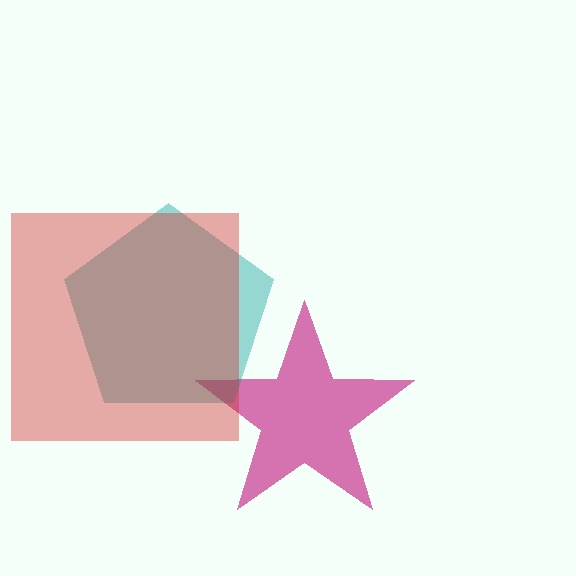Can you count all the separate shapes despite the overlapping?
Yes, there are 3 separate shapes.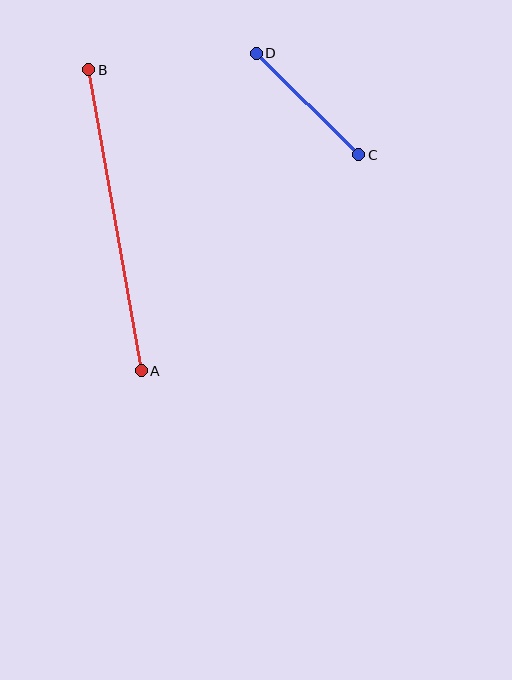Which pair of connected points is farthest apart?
Points A and B are farthest apart.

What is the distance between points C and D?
The distance is approximately 144 pixels.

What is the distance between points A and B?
The distance is approximately 305 pixels.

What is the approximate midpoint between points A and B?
The midpoint is at approximately (115, 220) pixels.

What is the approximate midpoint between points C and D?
The midpoint is at approximately (308, 104) pixels.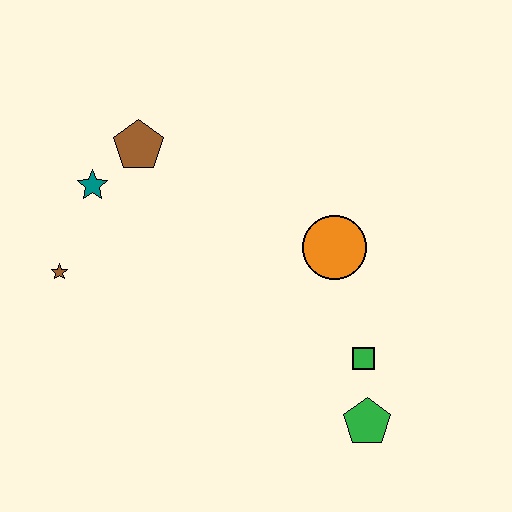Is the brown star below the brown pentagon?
Yes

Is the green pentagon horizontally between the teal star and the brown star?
No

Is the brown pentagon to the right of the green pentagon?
No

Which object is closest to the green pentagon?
The green square is closest to the green pentagon.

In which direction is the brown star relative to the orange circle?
The brown star is to the left of the orange circle.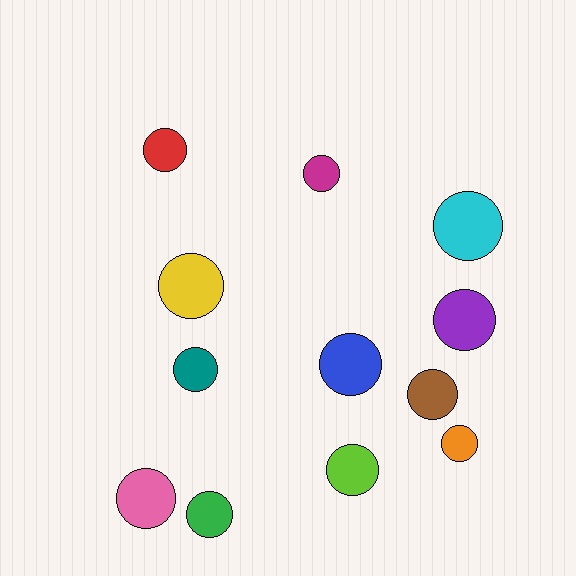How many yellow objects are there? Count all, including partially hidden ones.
There is 1 yellow object.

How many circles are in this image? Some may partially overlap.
There are 12 circles.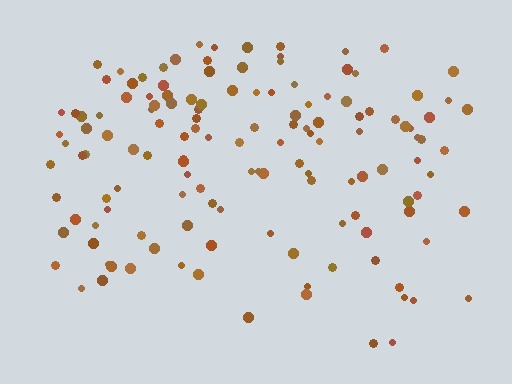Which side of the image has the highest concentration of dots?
The top.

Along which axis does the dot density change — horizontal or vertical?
Vertical.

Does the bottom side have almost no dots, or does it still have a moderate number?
Still a moderate number, just noticeably fewer than the top.